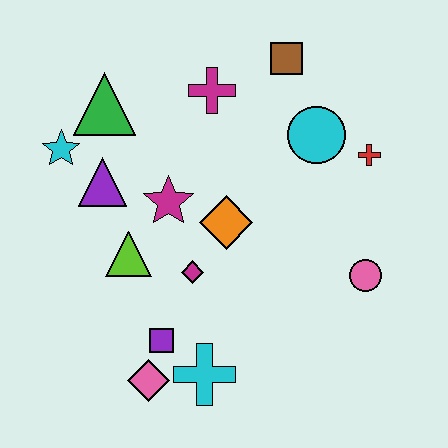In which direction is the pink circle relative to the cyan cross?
The pink circle is to the right of the cyan cross.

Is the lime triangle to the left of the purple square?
Yes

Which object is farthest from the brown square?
The pink diamond is farthest from the brown square.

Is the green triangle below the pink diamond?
No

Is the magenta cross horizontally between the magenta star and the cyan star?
No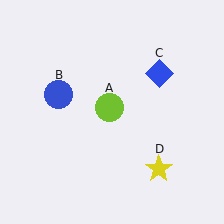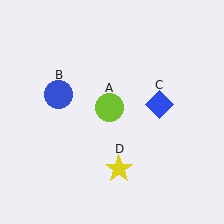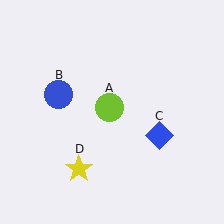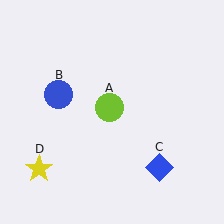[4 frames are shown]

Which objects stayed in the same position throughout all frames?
Lime circle (object A) and blue circle (object B) remained stationary.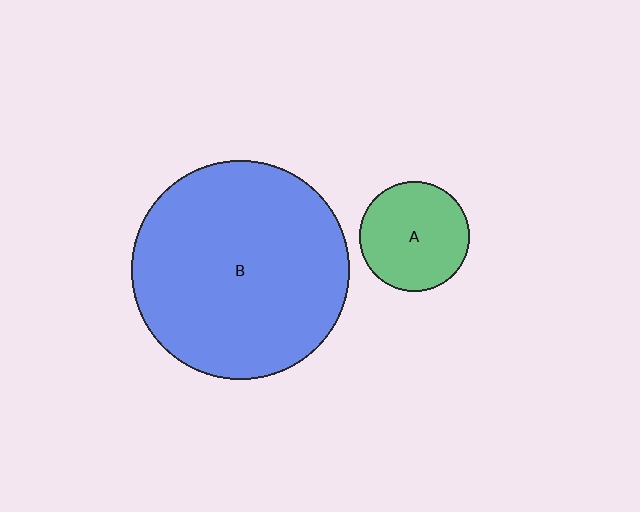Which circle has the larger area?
Circle B (blue).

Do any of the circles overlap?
No, none of the circles overlap.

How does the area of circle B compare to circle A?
Approximately 4.0 times.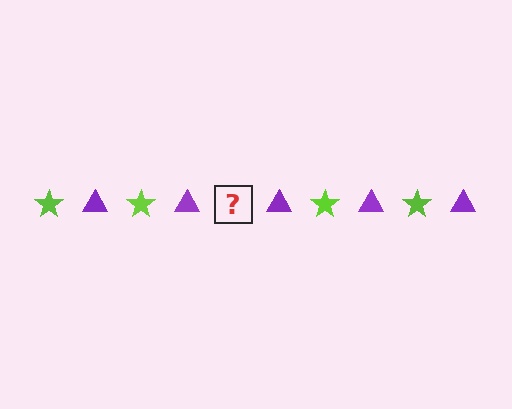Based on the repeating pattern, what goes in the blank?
The blank should be a lime star.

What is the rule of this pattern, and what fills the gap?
The rule is that the pattern alternates between lime star and purple triangle. The gap should be filled with a lime star.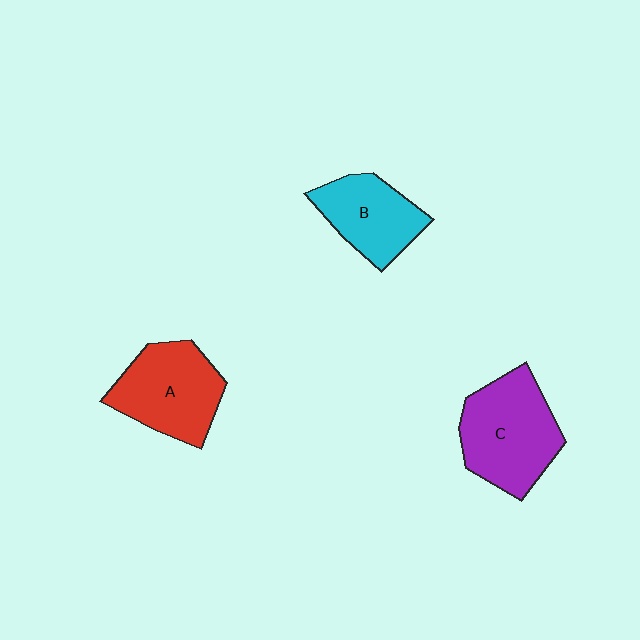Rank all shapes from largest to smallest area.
From largest to smallest: C (purple), A (red), B (cyan).